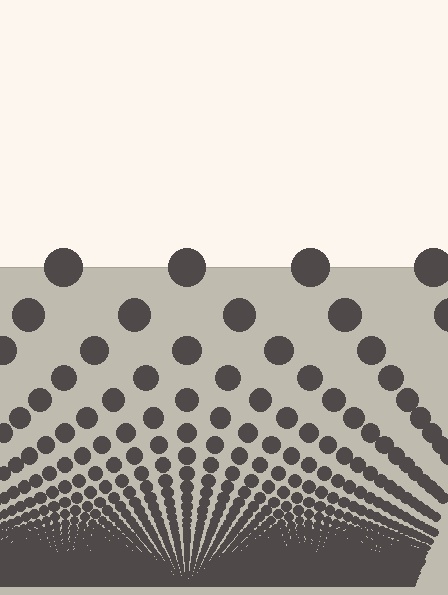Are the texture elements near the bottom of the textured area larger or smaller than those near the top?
Smaller. The gradient is inverted — elements near the bottom are smaller and denser.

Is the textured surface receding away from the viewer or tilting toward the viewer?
The surface appears to tilt toward the viewer. Texture elements get larger and sparser toward the top.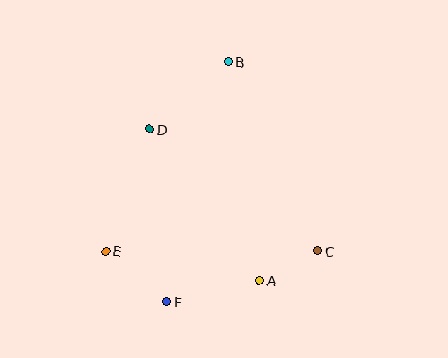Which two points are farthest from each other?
Points B and F are farthest from each other.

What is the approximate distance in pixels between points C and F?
The distance between C and F is approximately 159 pixels.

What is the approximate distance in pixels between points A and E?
The distance between A and E is approximately 157 pixels.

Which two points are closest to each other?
Points A and C are closest to each other.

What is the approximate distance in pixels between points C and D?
The distance between C and D is approximately 207 pixels.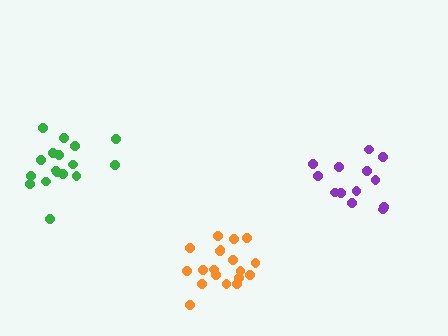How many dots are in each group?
Group 1: 19 dots, Group 2: 17 dots, Group 3: 13 dots (49 total).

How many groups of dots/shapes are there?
There are 3 groups.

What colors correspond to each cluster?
The clusters are colored: orange, green, purple.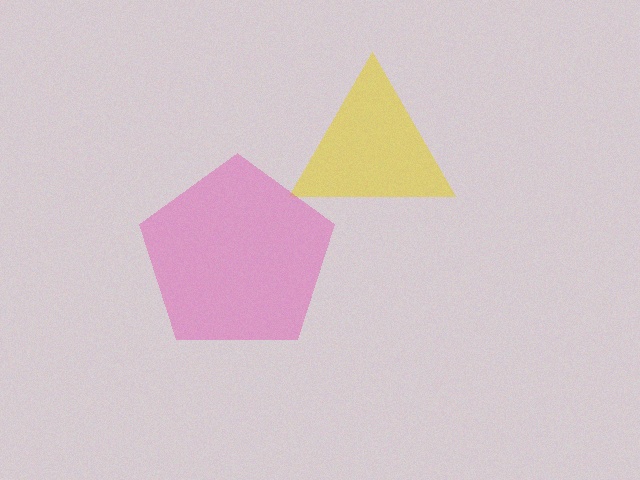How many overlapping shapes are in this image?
There are 2 overlapping shapes in the image.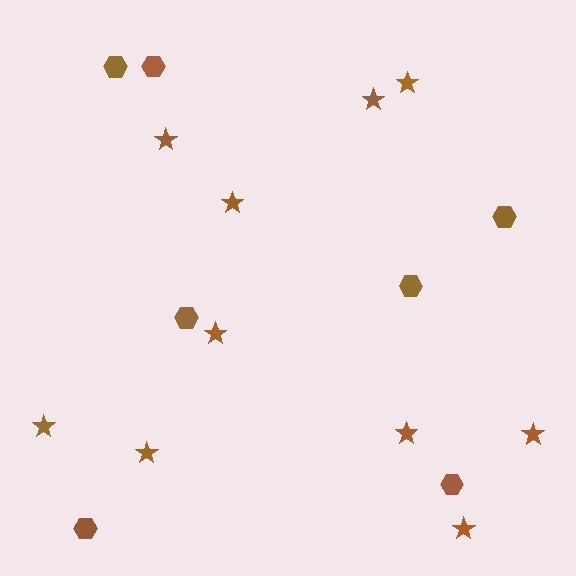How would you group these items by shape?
There are 2 groups: one group of stars (10) and one group of hexagons (7).